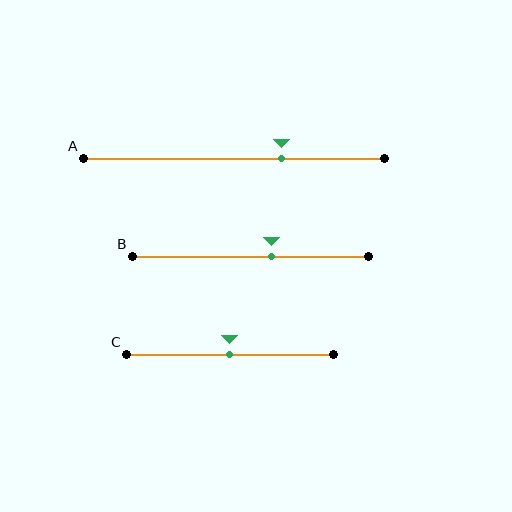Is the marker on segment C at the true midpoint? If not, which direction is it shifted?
Yes, the marker on segment C is at the true midpoint.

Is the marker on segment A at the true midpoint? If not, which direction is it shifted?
No, the marker on segment A is shifted to the right by about 16% of the segment length.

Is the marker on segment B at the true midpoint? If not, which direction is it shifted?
No, the marker on segment B is shifted to the right by about 9% of the segment length.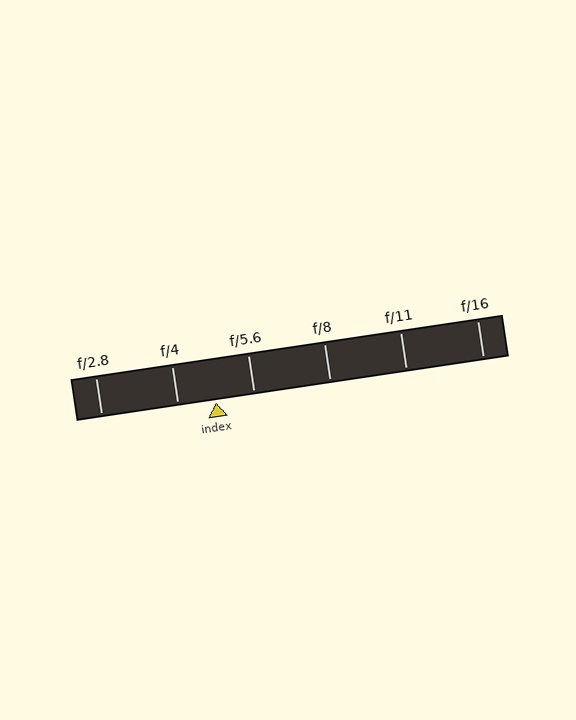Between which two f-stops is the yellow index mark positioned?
The index mark is between f/4 and f/5.6.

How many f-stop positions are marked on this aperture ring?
There are 6 f-stop positions marked.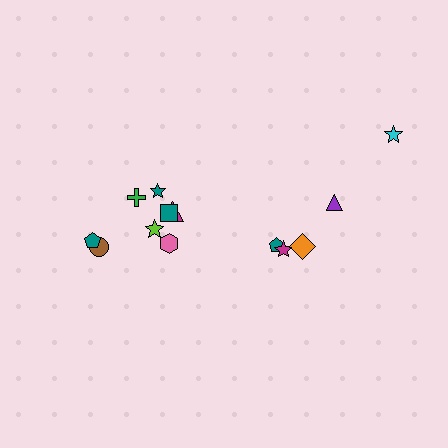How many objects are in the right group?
There are 5 objects.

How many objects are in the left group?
There are 8 objects.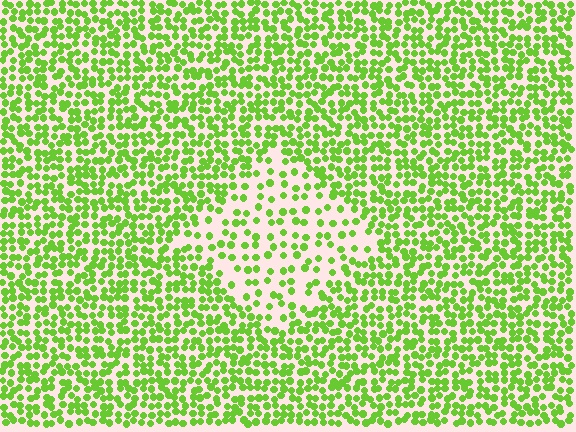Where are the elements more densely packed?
The elements are more densely packed outside the diamond boundary.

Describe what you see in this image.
The image contains small lime elements arranged at two different densities. A diamond-shaped region is visible where the elements are less densely packed than the surrounding area.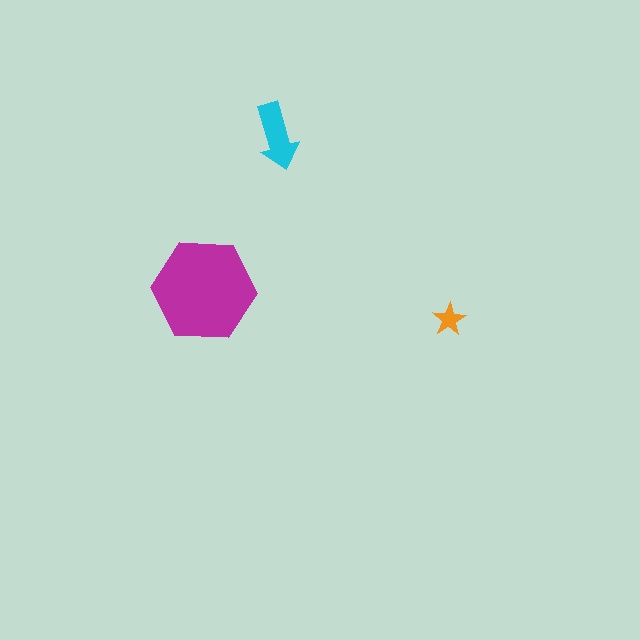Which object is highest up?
The cyan arrow is topmost.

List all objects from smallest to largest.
The orange star, the cyan arrow, the magenta hexagon.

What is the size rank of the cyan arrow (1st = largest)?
2nd.